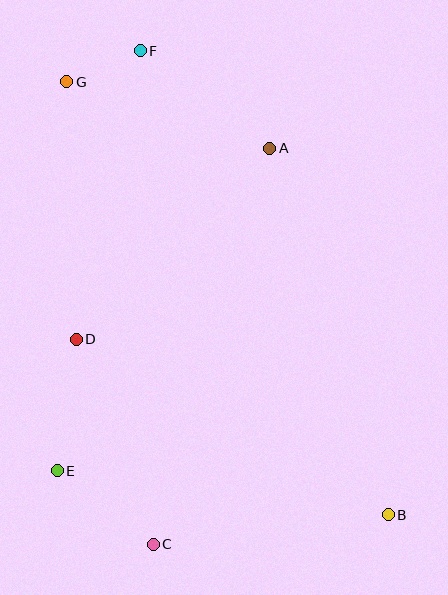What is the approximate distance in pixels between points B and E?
The distance between B and E is approximately 334 pixels.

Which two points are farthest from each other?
Points B and G are farthest from each other.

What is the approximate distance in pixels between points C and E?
The distance between C and E is approximately 121 pixels.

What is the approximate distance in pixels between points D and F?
The distance between D and F is approximately 296 pixels.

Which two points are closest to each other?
Points F and G are closest to each other.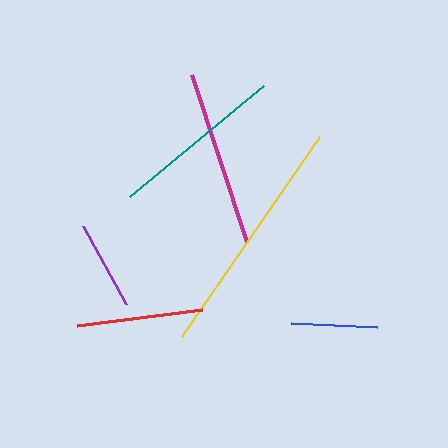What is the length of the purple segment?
The purple segment is approximately 89 pixels long.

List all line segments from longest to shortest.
From longest to shortest: yellow, magenta, teal, red, purple, blue.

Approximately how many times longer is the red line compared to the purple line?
The red line is approximately 1.4 times the length of the purple line.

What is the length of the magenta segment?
The magenta segment is approximately 175 pixels long.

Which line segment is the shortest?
The blue line is the shortest at approximately 87 pixels.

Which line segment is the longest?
The yellow line is the longest at approximately 242 pixels.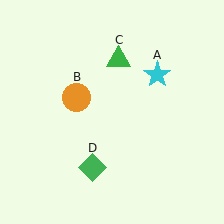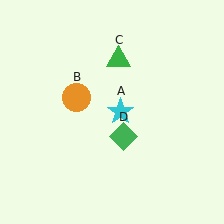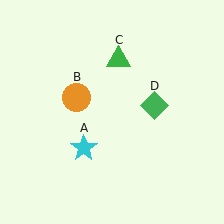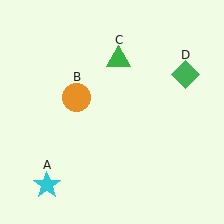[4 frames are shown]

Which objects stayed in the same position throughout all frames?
Orange circle (object B) and green triangle (object C) remained stationary.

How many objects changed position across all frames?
2 objects changed position: cyan star (object A), green diamond (object D).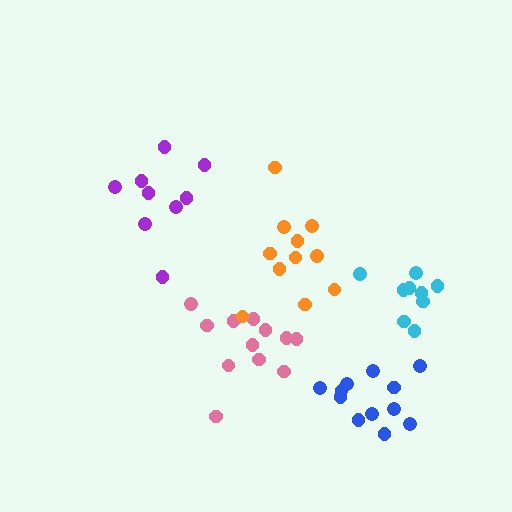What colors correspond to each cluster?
The clusters are colored: cyan, pink, purple, orange, blue.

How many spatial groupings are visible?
There are 5 spatial groupings.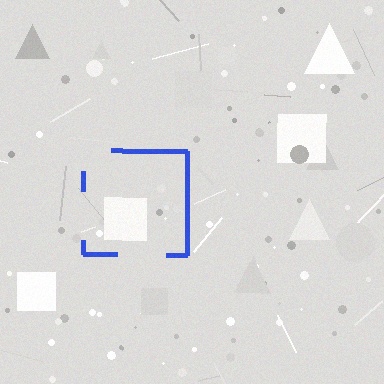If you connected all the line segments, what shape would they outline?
They would outline a square.